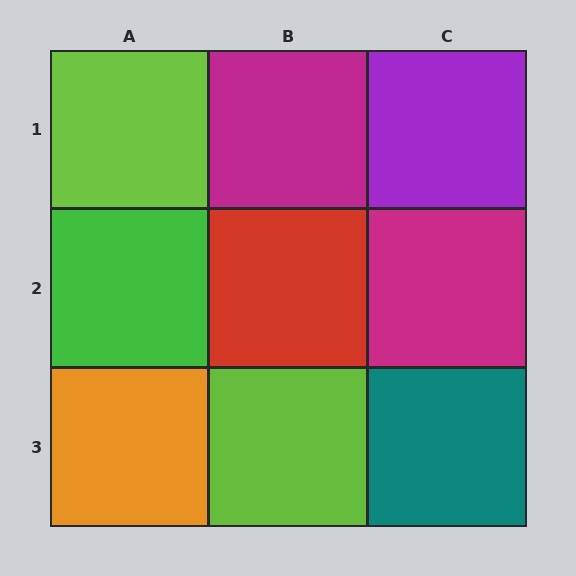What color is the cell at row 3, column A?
Orange.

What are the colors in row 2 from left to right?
Green, red, magenta.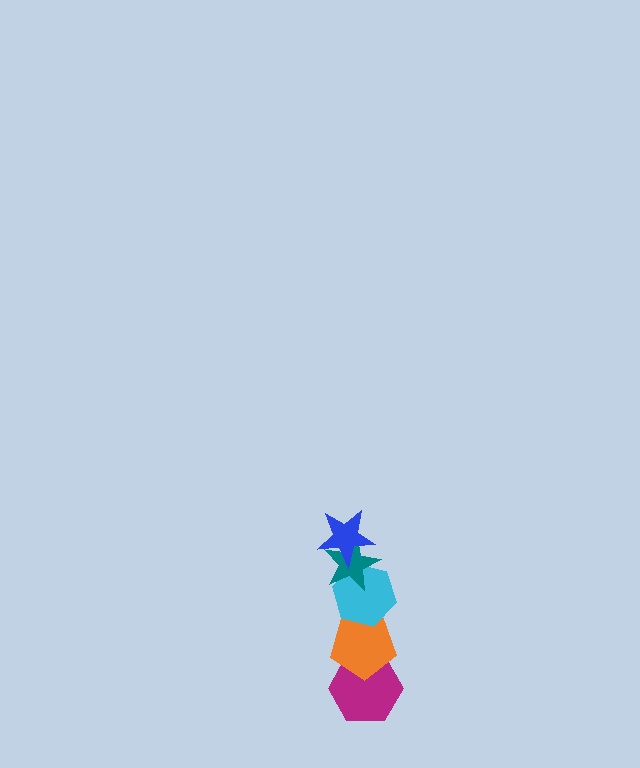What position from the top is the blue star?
The blue star is 1st from the top.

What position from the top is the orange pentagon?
The orange pentagon is 4th from the top.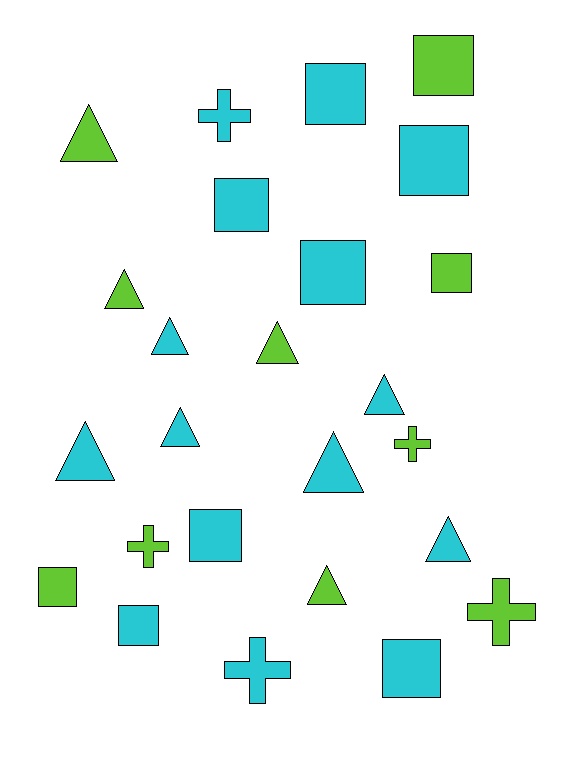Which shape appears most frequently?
Triangle, with 10 objects.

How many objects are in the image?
There are 25 objects.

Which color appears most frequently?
Cyan, with 15 objects.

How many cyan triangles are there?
There are 6 cyan triangles.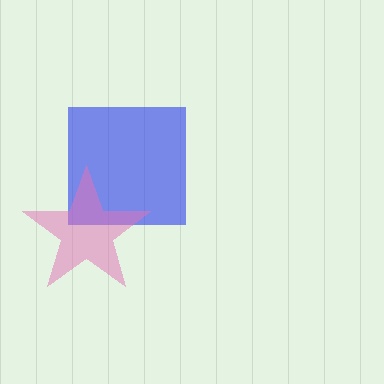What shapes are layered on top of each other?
The layered shapes are: a blue square, a pink star.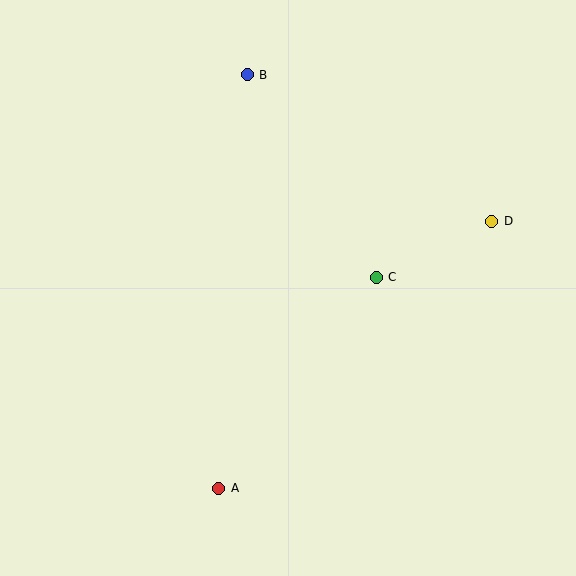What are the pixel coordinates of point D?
Point D is at (492, 221).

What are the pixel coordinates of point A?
Point A is at (219, 488).